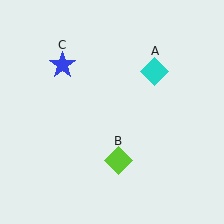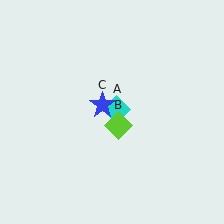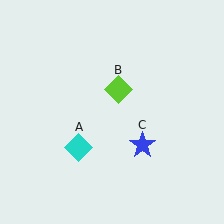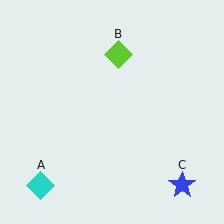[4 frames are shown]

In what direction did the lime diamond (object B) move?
The lime diamond (object B) moved up.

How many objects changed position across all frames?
3 objects changed position: cyan diamond (object A), lime diamond (object B), blue star (object C).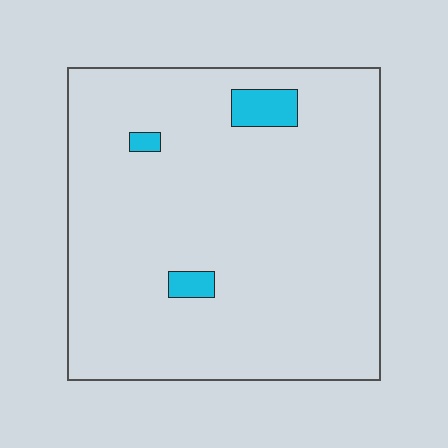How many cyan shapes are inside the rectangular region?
3.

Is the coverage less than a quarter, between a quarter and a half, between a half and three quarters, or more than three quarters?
Less than a quarter.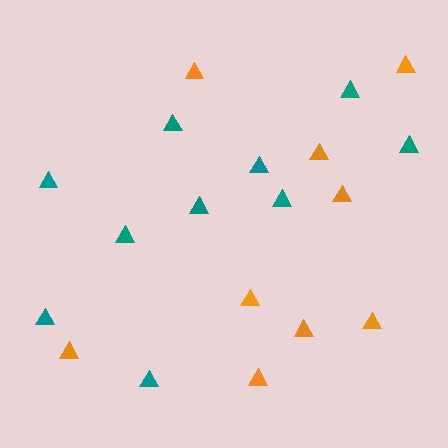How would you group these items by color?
There are 2 groups: one group of orange triangles (9) and one group of teal triangles (10).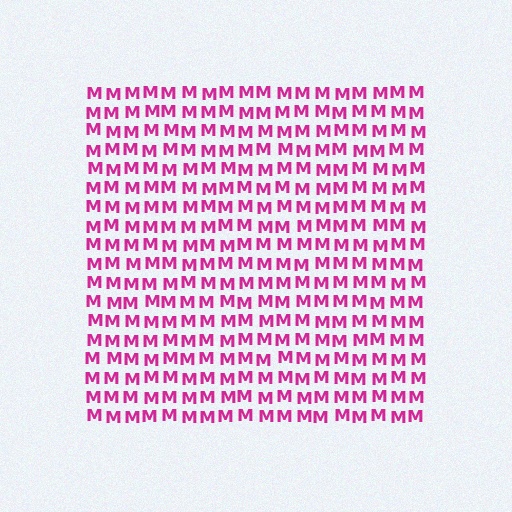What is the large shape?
The large shape is a square.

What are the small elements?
The small elements are letter M's.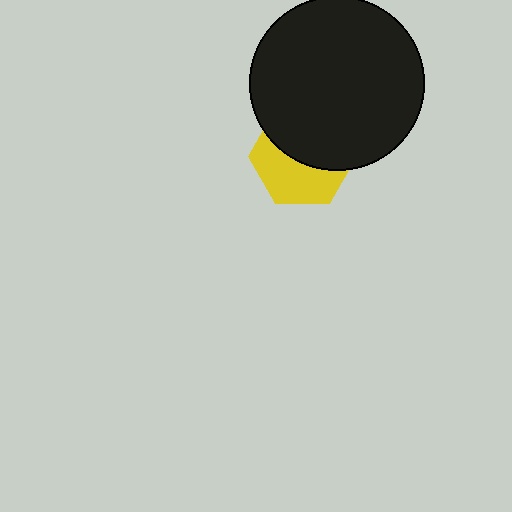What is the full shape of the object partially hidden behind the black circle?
The partially hidden object is a yellow hexagon.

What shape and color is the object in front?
The object in front is a black circle.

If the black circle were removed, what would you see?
You would see the complete yellow hexagon.